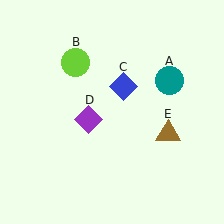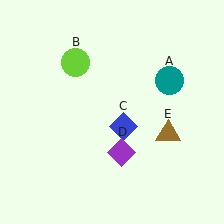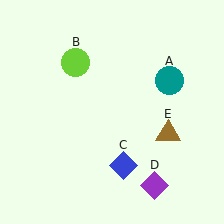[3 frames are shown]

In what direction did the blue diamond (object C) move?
The blue diamond (object C) moved down.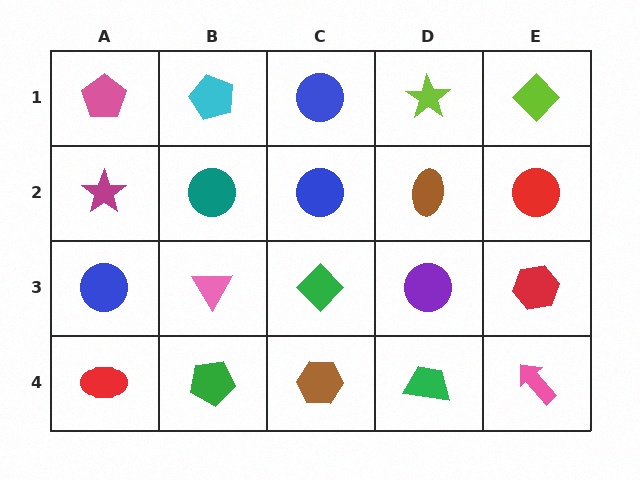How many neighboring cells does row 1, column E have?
2.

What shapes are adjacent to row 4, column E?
A red hexagon (row 3, column E), a green trapezoid (row 4, column D).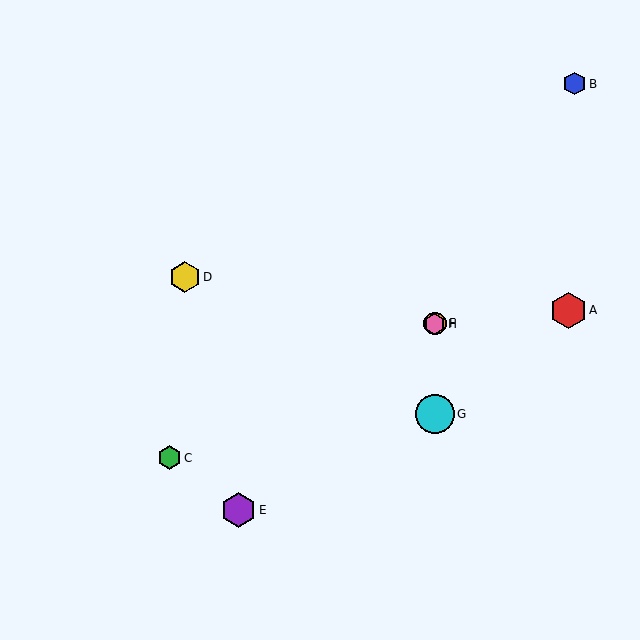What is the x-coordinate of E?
Object E is at x≈238.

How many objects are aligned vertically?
3 objects (F, G, H) are aligned vertically.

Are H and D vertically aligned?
No, H is at x≈435 and D is at x≈185.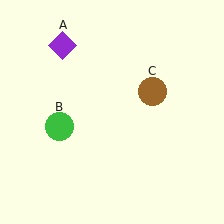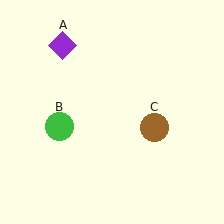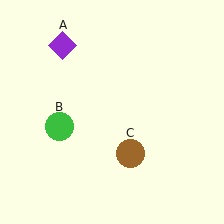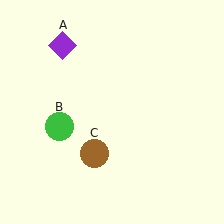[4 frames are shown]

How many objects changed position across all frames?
1 object changed position: brown circle (object C).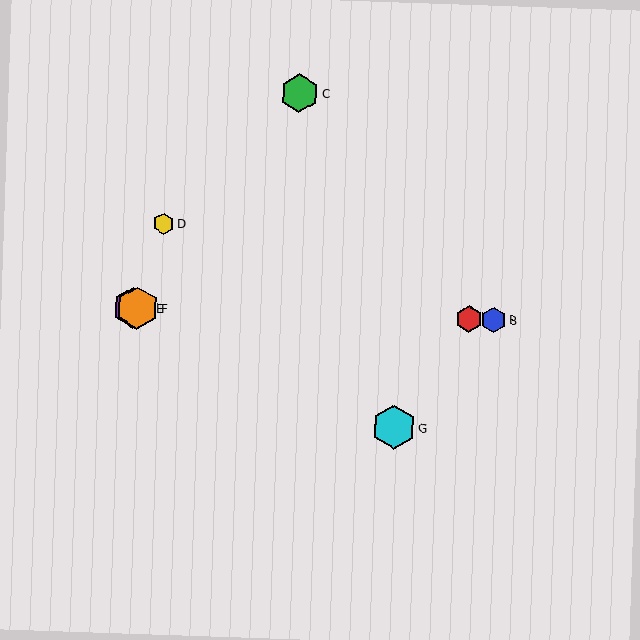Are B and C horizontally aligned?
No, B is at y≈320 and C is at y≈93.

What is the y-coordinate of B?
Object B is at y≈320.